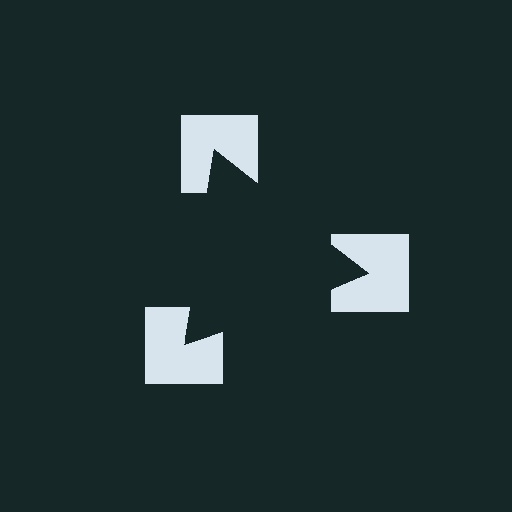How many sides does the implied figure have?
3 sides.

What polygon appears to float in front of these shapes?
An illusory triangle — its edges are inferred from the aligned wedge cuts in the notched squares, not physically drawn.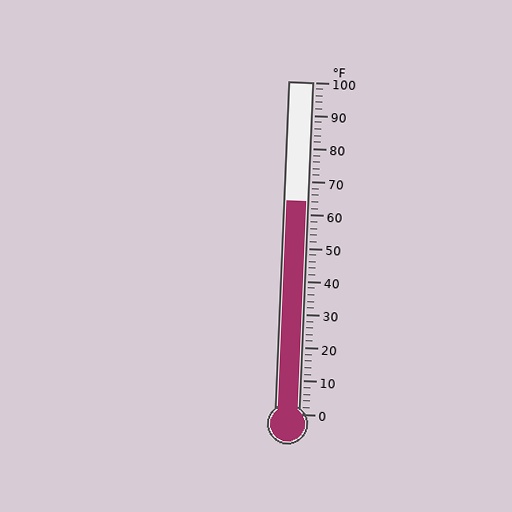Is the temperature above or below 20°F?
The temperature is above 20°F.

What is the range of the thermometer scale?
The thermometer scale ranges from 0°F to 100°F.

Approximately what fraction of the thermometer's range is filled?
The thermometer is filled to approximately 65% of its range.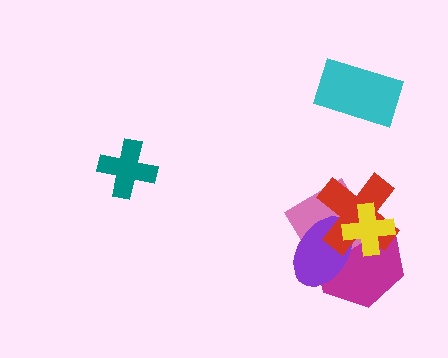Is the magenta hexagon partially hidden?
Yes, it is partially covered by another shape.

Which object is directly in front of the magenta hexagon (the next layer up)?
The pink diamond is directly in front of the magenta hexagon.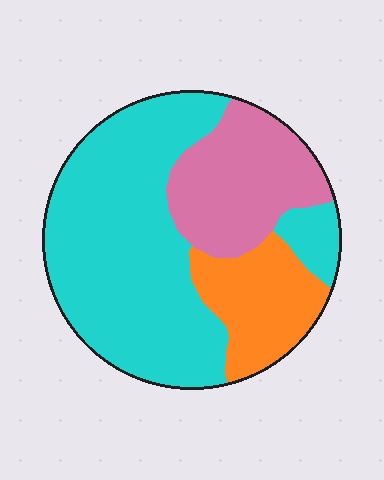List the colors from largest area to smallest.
From largest to smallest: cyan, pink, orange.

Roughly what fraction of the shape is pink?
Pink covers around 25% of the shape.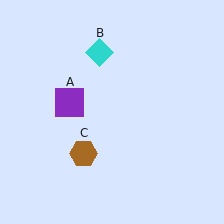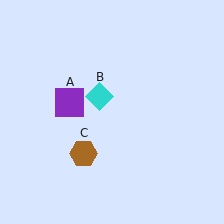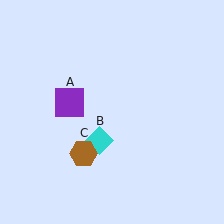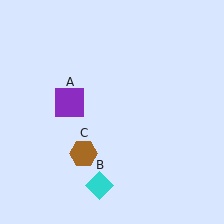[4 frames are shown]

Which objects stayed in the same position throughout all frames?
Purple square (object A) and brown hexagon (object C) remained stationary.